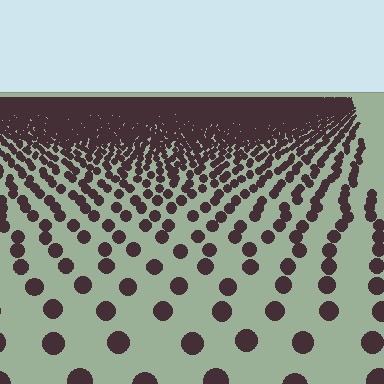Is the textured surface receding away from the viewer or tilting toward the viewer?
The surface is receding away from the viewer. Texture elements get smaller and denser toward the top.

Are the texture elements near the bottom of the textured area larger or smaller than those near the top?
Larger. Near the bottom, elements are closer to the viewer and appear at a bigger on-screen size.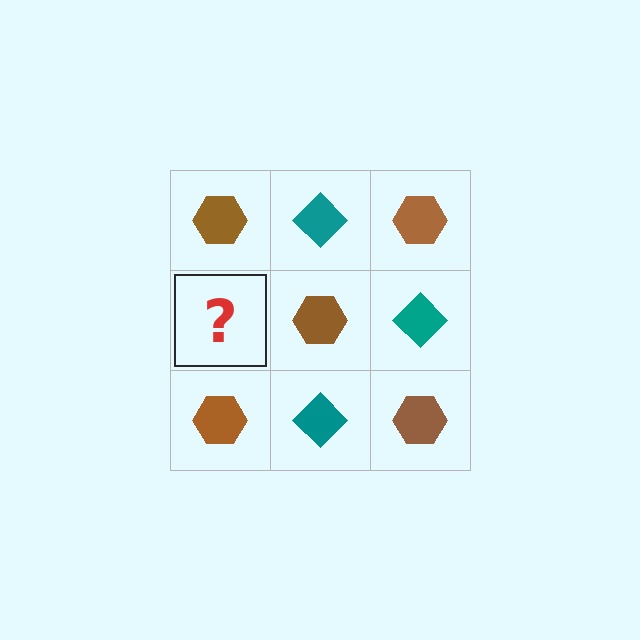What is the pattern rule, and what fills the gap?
The rule is that it alternates brown hexagon and teal diamond in a checkerboard pattern. The gap should be filled with a teal diamond.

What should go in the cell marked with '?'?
The missing cell should contain a teal diamond.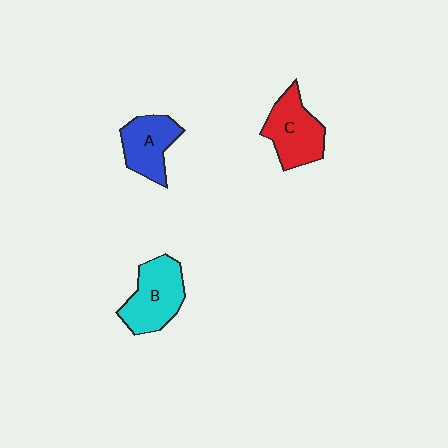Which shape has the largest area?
Shape B (cyan).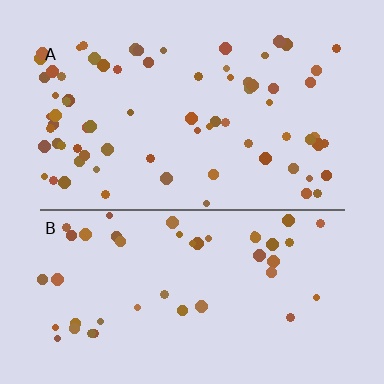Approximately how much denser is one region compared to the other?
Approximately 1.7× — region A over region B.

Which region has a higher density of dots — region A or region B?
A (the top).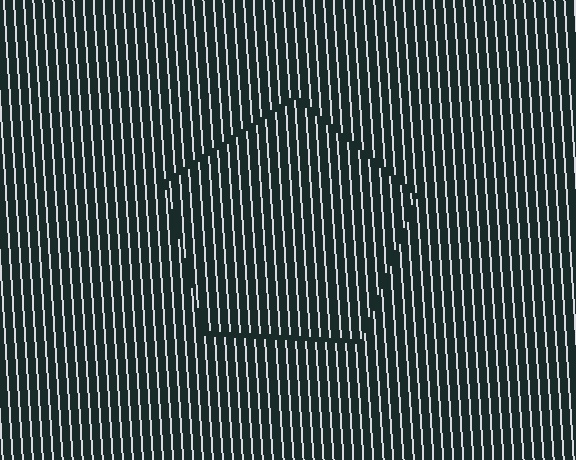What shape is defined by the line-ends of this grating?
An illusory pentagon. The interior of the shape contains the same grating, shifted by half a period — the contour is defined by the phase discontinuity where line-ends from the inner and outer gratings abut.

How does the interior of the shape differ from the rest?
The interior of the shape contains the same grating, shifted by half a period — the contour is defined by the phase discontinuity where line-ends from the inner and outer gratings abut.